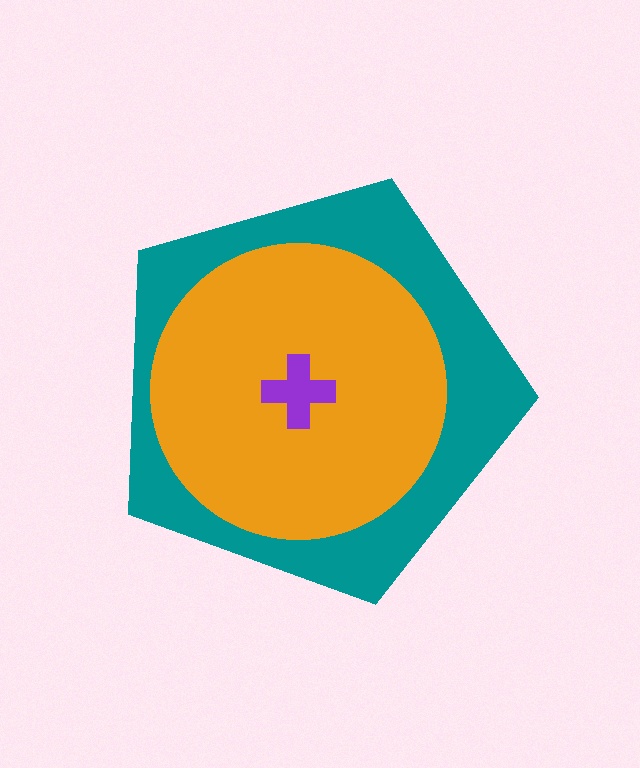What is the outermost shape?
The teal pentagon.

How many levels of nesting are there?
3.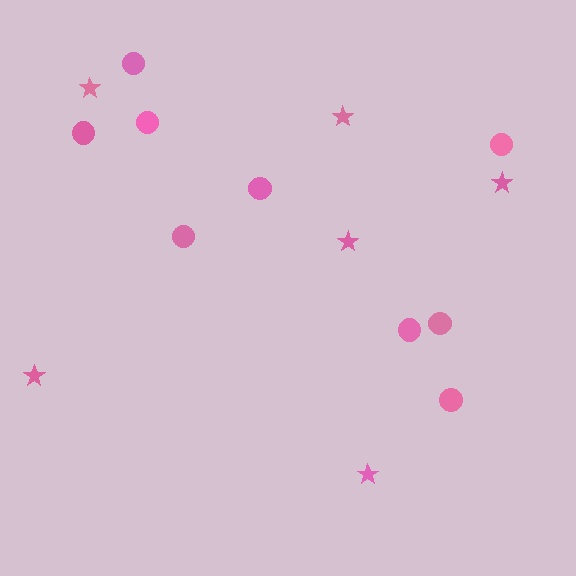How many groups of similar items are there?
There are 2 groups: one group of stars (6) and one group of circles (9).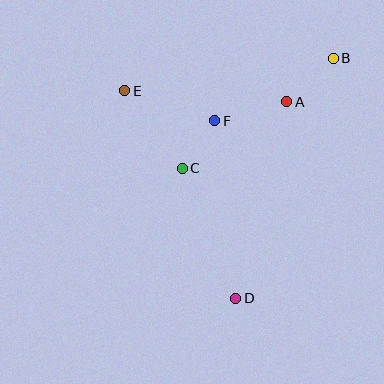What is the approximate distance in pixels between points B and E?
The distance between B and E is approximately 211 pixels.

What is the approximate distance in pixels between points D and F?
The distance between D and F is approximately 179 pixels.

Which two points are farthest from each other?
Points B and D are farthest from each other.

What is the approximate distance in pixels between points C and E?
The distance between C and E is approximately 97 pixels.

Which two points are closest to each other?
Points C and F are closest to each other.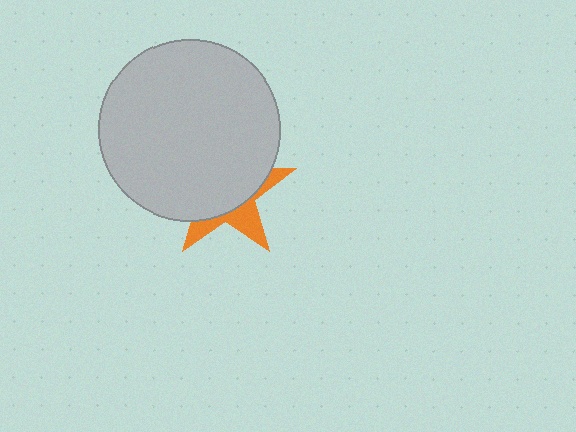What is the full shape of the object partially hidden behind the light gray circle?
The partially hidden object is an orange star.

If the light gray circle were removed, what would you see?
You would see the complete orange star.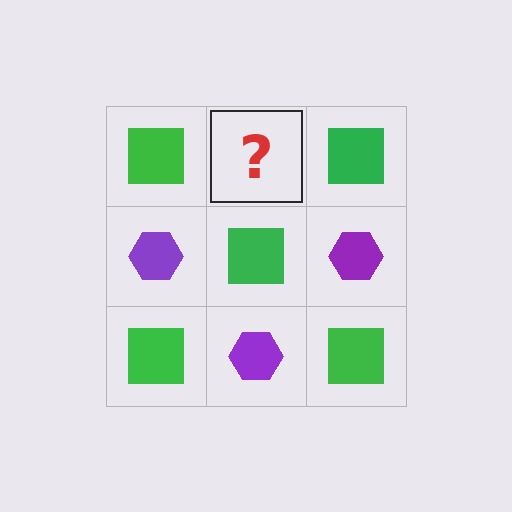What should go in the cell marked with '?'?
The missing cell should contain a purple hexagon.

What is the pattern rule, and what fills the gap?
The rule is that it alternates green square and purple hexagon in a checkerboard pattern. The gap should be filled with a purple hexagon.